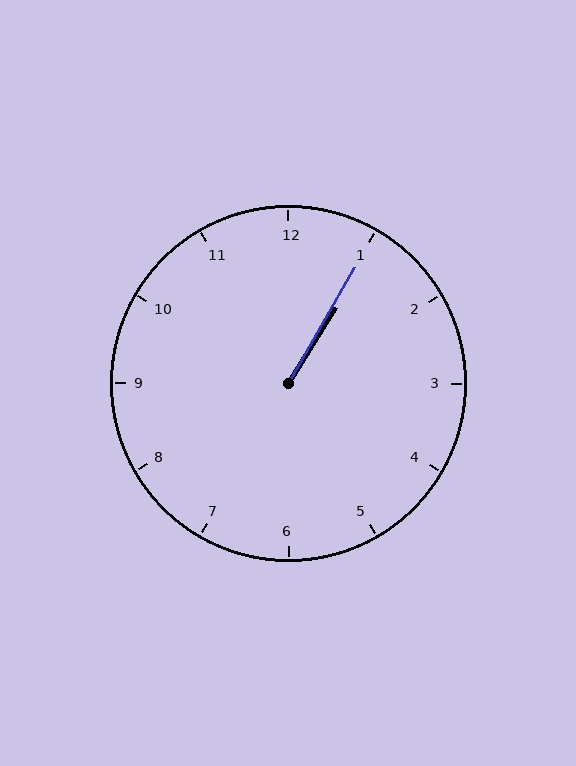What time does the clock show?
1:05.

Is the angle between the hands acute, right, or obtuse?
It is acute.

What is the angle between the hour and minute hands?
Approximately 2 degrees.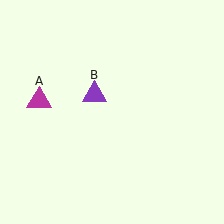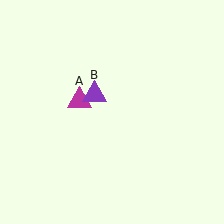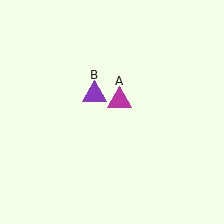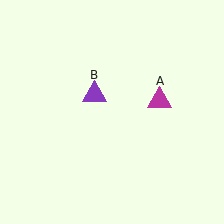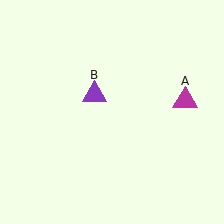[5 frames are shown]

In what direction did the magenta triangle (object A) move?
The magenta triangle (object A) moved right.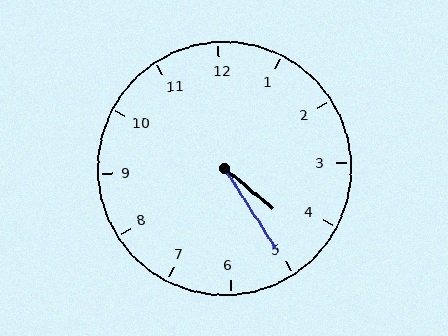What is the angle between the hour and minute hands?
Approximately 18 degrees.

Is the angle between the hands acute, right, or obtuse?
It is acute.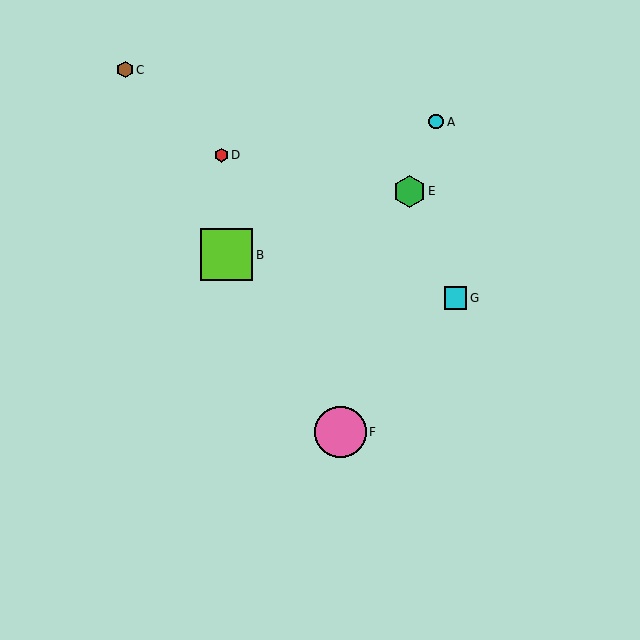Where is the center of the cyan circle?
The center of the cyan circle is at (436, 122).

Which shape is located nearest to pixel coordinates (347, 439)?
The pink circle (labeled F) at (340, 432) is nearest to that location.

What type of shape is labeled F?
Shape F is a pink circle.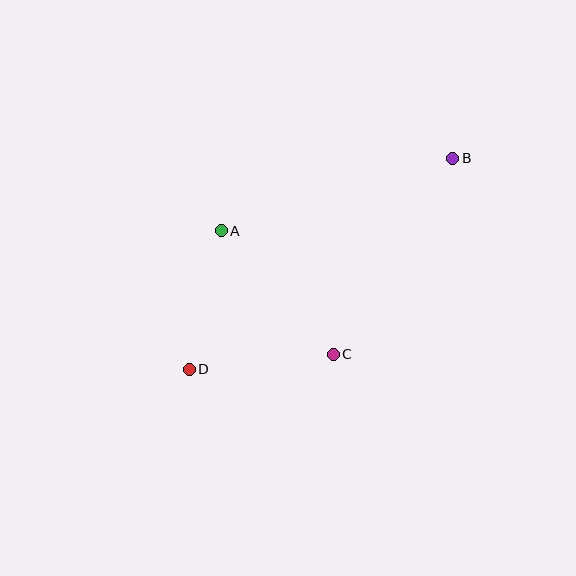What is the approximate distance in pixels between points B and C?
The distance between B and C is approximately 229 pixels.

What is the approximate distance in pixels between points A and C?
The distance between A and C is approximately 167 pixels.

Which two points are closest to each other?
Points A and D are closest to each other.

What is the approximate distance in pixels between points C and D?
The distance between C and D is approximately 145 pixels.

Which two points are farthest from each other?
Points B and D are farthest from each other.